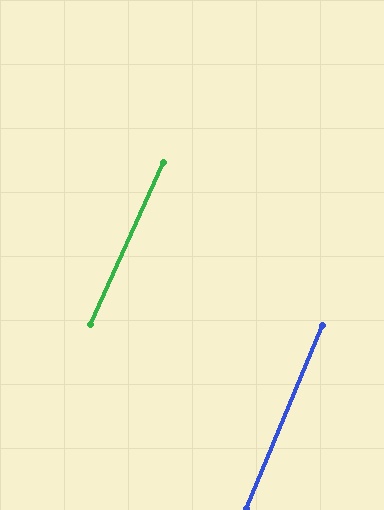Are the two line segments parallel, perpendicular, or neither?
Parallel — their directions differ by only 1.8°.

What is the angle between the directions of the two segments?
Approximately 2 degrees.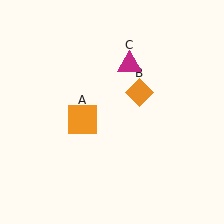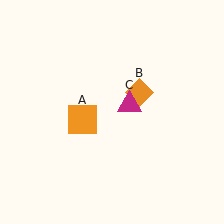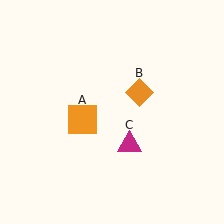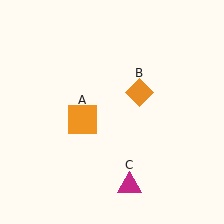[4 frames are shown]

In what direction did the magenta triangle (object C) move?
The magenta triangle (object C) moved down.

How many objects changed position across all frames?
1 object changed position: magenta triangle (object C).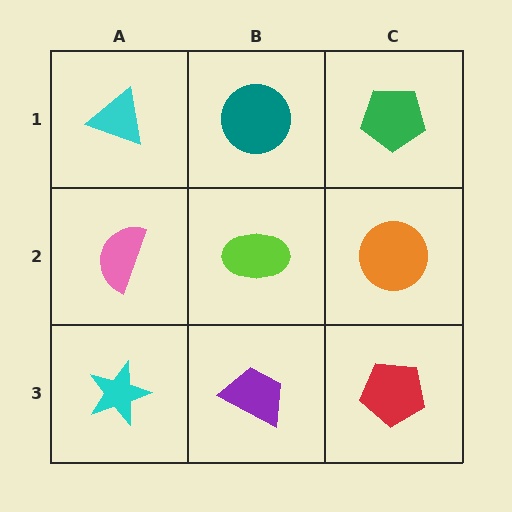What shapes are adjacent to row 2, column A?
A cyan triangle (row 1, column A), a cyan star (row 3, column A), a lime ellipse (row 2, column B).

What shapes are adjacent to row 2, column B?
A teal circle (row 1, column B), a purple trapezoid (row 3, column B), a pink semicircle (row 2, column A), an orange circle (row 2, column C).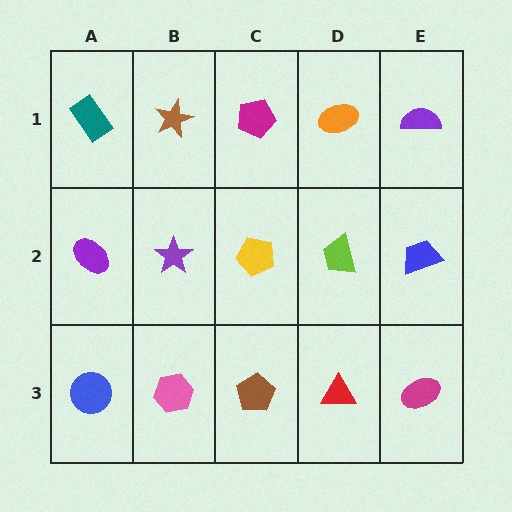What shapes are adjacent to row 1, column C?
A yellow pentagon (row 2, column C), a brown star (row 1, column B), an orange ellipse (row 1, column D).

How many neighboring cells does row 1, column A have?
2.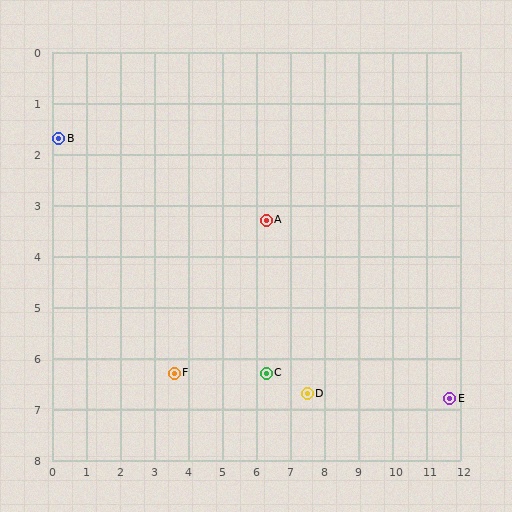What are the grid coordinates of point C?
Point C is at approximately (6.3, 6.3).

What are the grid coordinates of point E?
Point E is at approximately (11.7, 6.8).